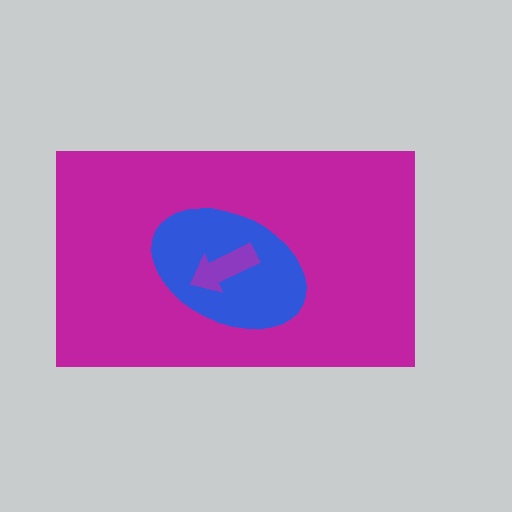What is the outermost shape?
The magenta rectangle.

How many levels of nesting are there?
3.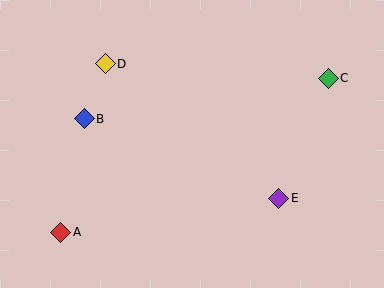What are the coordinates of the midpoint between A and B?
The midpoint between A and B is at (73, 175).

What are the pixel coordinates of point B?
Point B is at (84, 119).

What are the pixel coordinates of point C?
Point C is at (328, 78).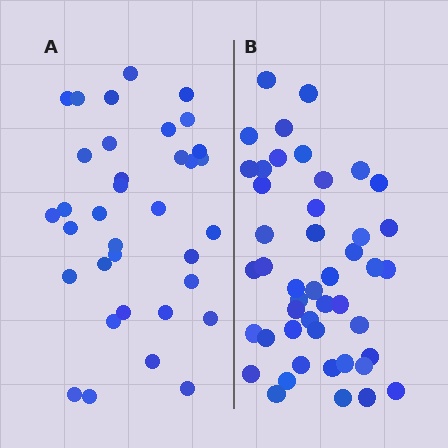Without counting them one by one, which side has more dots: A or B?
Region B (the right region) has more dots.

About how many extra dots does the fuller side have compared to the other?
Region B has roughly 12 or so more dots than region A.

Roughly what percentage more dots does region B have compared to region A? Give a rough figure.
About 30% more.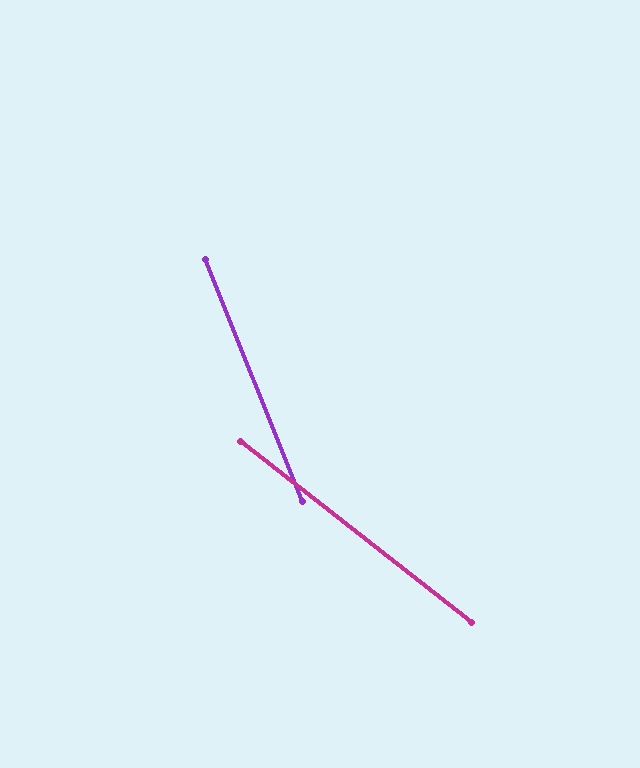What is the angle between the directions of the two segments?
Approximately 30 degrees.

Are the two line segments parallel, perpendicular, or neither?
Neither parallel nor perpendicular — they differ by about 30°.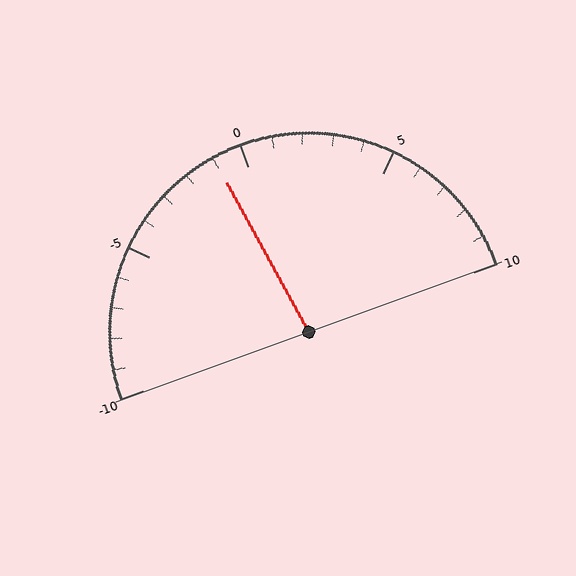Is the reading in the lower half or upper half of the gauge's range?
The reading is in the lower half of the range (-10 to 10).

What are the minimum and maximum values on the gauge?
The gauge ranges from -10 to 10.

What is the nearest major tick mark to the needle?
The nearest major tick mark is 0.